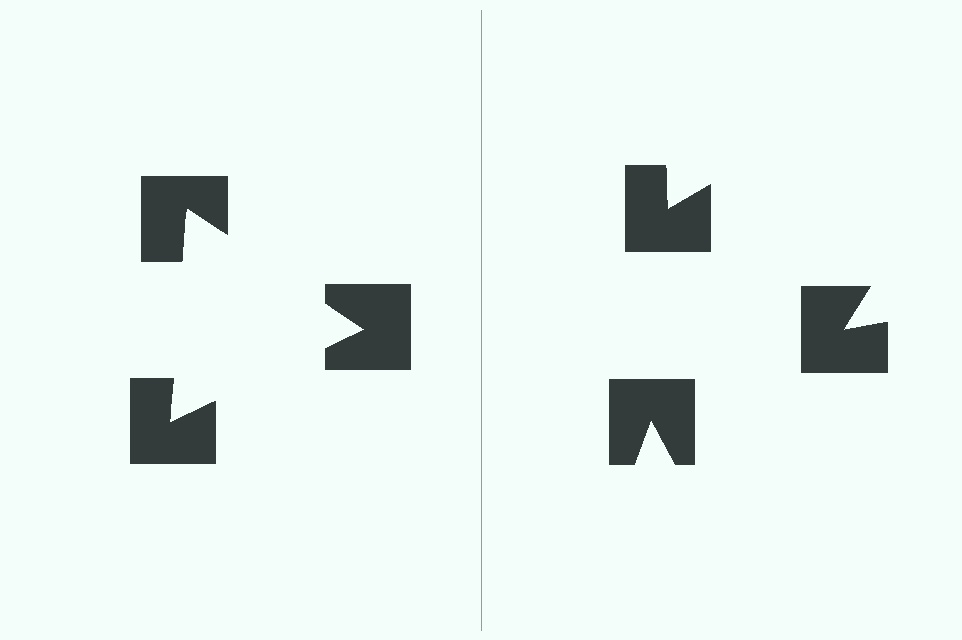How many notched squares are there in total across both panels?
6 — 3 on each side.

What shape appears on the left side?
An illusory triangle.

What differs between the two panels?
The notched squares are positioned identically on both sides; only the wedge orientations differ. On the left they align to a triangle; on the right they are misaligned.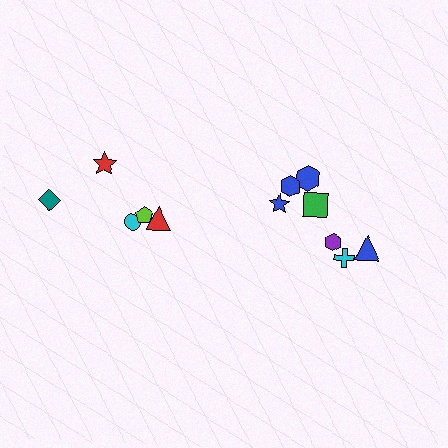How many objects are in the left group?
There are 5 objects.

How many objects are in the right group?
There are 7 objects.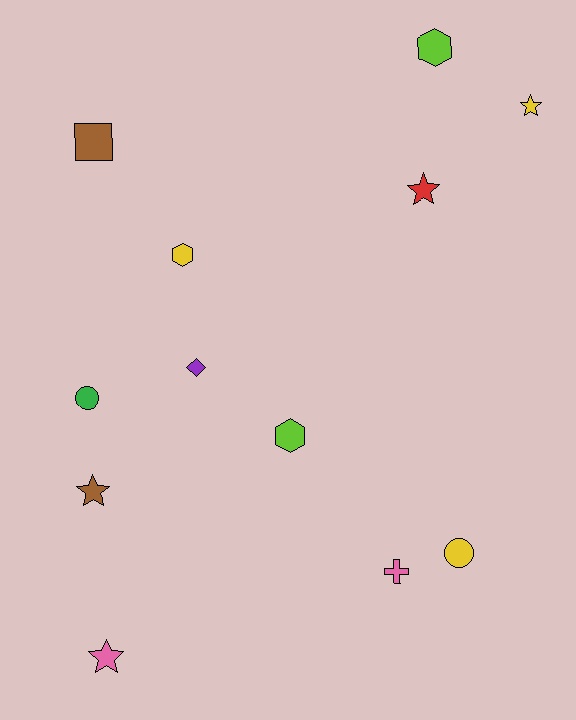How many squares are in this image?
There is 1 square.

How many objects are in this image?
There are 12 objects.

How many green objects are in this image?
There is 1 green object.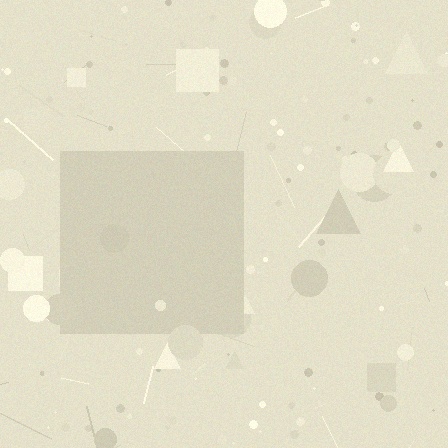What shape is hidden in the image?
A square is hidden in the image.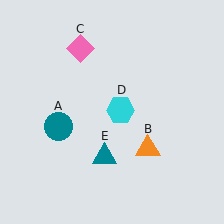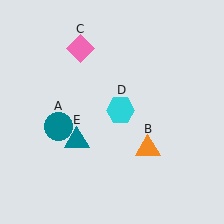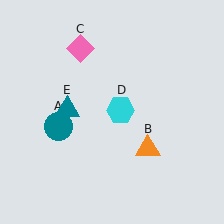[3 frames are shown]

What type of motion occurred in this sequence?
The teal triangle (object E) rotated clockwise around the center of the scene.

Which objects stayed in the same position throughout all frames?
Teal circle (object A) and orange triangle (object B) and pink diamond (object C) and cyan hexagon (object D) remained stationary.